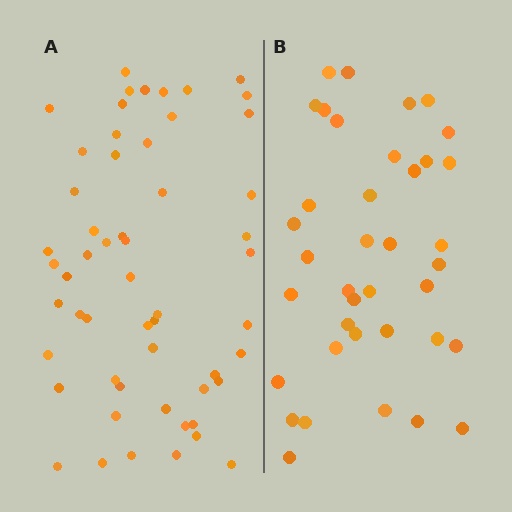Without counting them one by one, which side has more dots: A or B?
Region A (the left region) has more dots.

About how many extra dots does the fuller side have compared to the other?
Region A has approximately 15 more dots than region B.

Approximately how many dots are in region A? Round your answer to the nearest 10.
About 60 dots. (The exact count is 55, which rounds to 60.)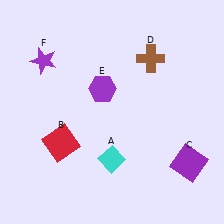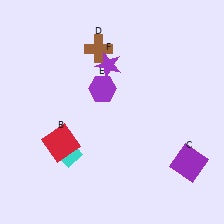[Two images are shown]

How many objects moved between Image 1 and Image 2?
3 objects moved between the two images.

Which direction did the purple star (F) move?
The purple star (F) moved right.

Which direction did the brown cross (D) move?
The brown cross (D) moved left.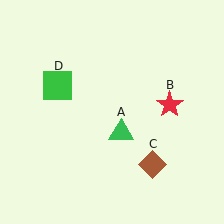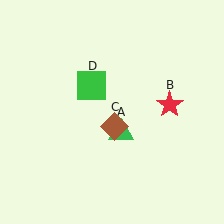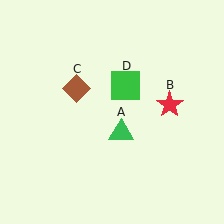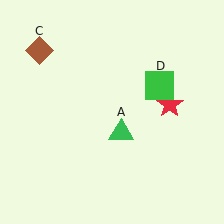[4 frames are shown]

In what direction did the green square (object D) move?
The green square (object D) moved right.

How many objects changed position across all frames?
2 objects changed position: brown diamond (object C), green square (object D).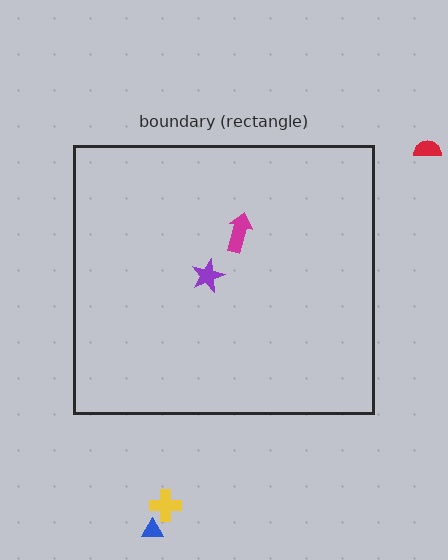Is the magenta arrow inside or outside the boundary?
Inside.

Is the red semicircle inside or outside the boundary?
Outside.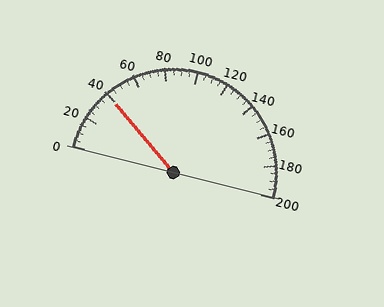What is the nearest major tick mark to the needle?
The nearest major tick mark is 40.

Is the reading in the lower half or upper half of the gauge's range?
The reading is in the lower half of the range (0 to 200).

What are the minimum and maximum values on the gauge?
The gauge ranges from 0 to 200.